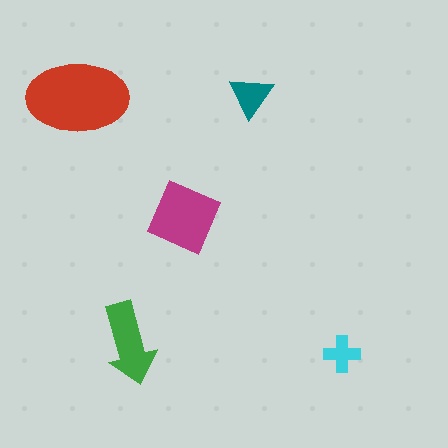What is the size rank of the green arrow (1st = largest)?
3rd.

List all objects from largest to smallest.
The red ellipse, the magenta square, the green arrow, the teal triangle, the cyan cross.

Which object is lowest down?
The cyan cross is bottommost.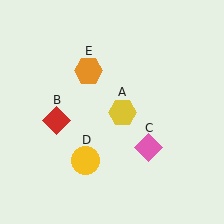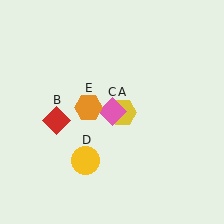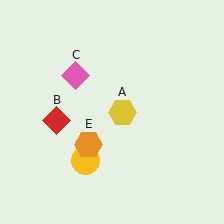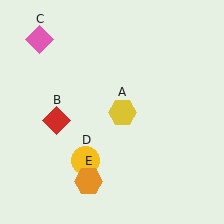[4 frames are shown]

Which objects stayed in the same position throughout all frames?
Yellow hexagon (object A) and red diamond (object B) and yellow circle (object D) remained stationary.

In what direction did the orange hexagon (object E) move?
The orange hexagon (object E) moved down.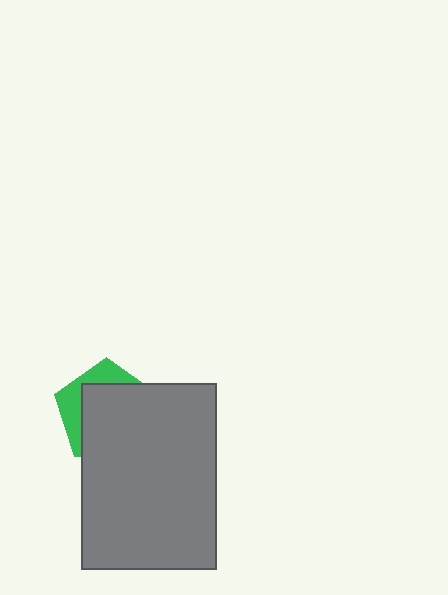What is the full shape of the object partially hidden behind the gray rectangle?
The partially hidden object is a green pentagon.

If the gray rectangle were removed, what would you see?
You would see the complete green pentagon.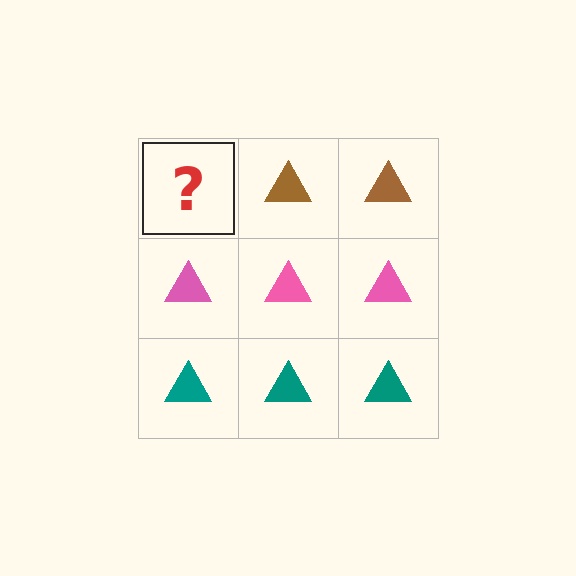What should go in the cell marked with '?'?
The missing cell should contain a brown triangle.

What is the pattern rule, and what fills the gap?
The rule is that each row has a consistent color. The gap should be filled with a brown triangle.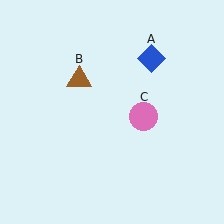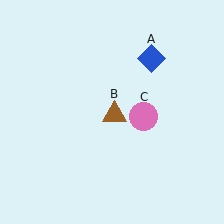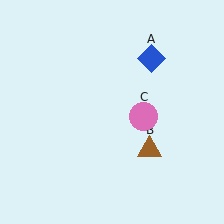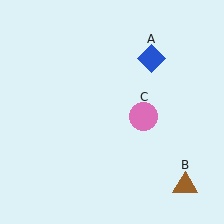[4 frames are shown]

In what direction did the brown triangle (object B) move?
The brown triangle (object B) moved down and to the right.